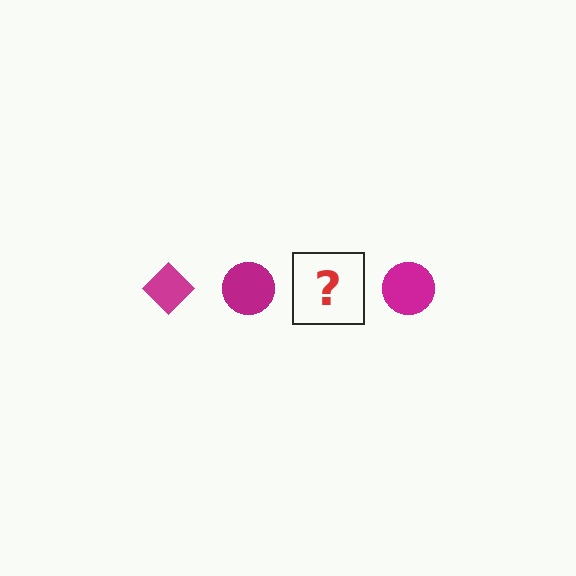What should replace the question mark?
The question mark should be replaced with a magenta diamond.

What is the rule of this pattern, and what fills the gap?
The rule is that the pattern cycles through diamond, circle shapes in magenta. The gap should be filled with a magenta diamond.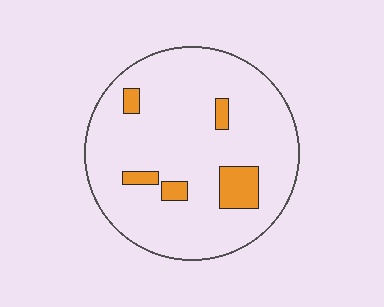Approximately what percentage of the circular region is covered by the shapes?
Approximately 10%.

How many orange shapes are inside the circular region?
5.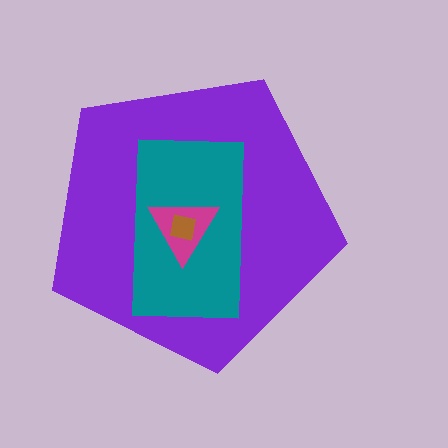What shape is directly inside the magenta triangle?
The brown square.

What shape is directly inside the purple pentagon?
The teal rectangle.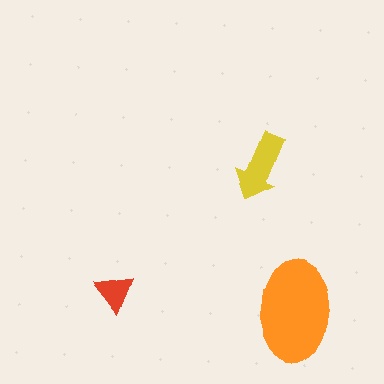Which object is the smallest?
The red triangle.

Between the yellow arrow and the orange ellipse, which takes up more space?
The orange ellipse.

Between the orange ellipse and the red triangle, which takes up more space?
The orange ellipse.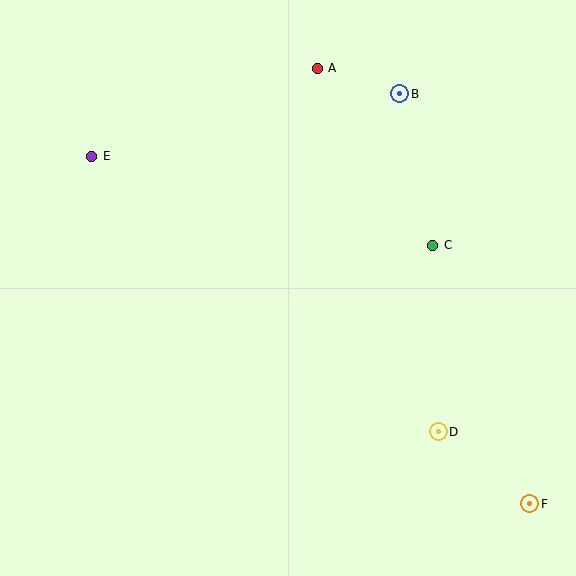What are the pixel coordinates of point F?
Point F is at (530, 504).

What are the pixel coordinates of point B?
Point B is at (400, 94).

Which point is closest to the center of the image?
Point C at (433, 245) is closest to the center.